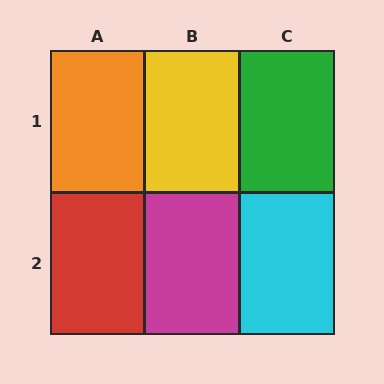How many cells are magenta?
1 cell is magenta.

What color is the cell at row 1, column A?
Orange.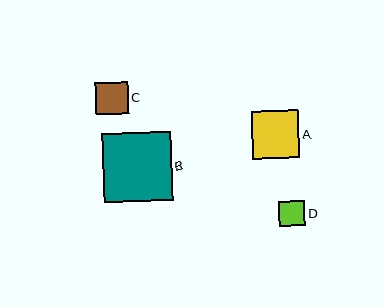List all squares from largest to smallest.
From largest to smallest: B, A, C, D.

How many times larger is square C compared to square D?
Square C is approximately 1.3 times the size of square D.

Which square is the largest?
Square B is the largest with a size of approximately 69 pixels.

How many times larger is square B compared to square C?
Square B is approximately 2.1 times the size of square C.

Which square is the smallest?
Square D is the smallest with a size of approximately 26 pixels.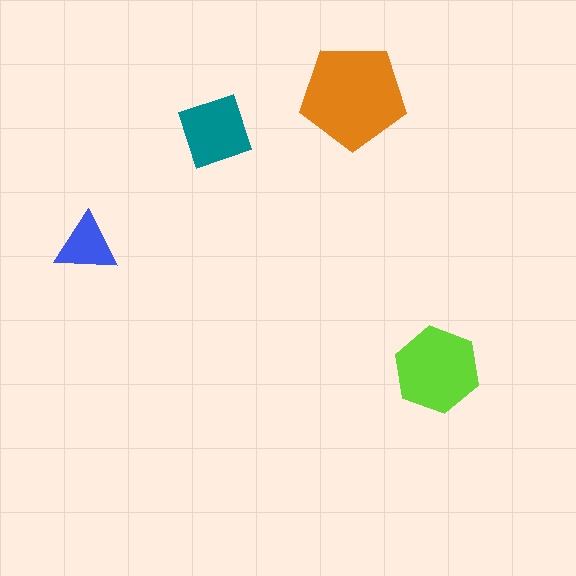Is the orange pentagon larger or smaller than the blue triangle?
Larger.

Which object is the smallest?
The blue triangle.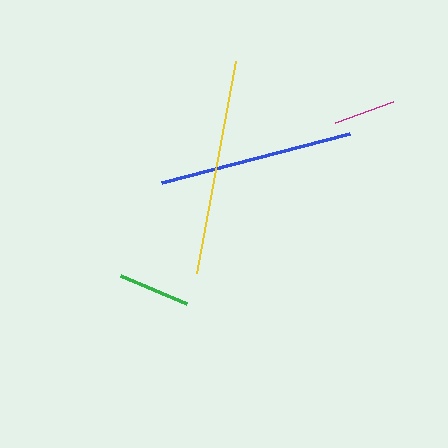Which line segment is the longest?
The yellow line is the longest at approximately 216 pixels.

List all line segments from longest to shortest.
From longest to shortest: yellow, blue, green, magenta.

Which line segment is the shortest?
The magenta line is the shortest at approximately 62 pixels.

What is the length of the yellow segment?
The yellow segment is approximately 216 pixels long.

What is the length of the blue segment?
The blue segment is approximately 194 pixels long.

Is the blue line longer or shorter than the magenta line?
The blue line is longer than the magenta line.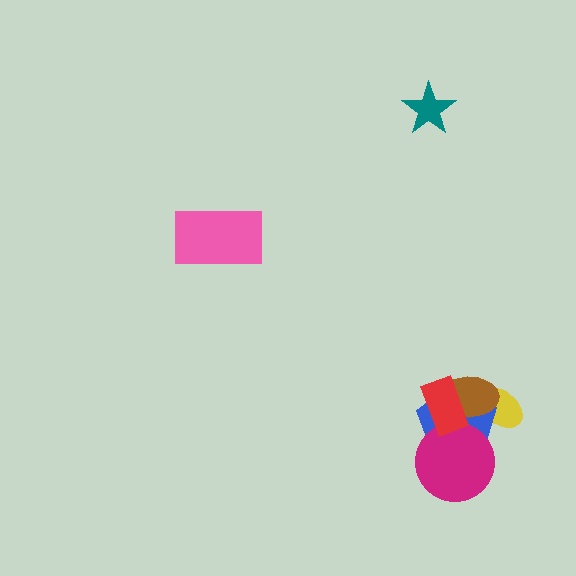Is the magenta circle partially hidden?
Yes, it is partially covered by another shape.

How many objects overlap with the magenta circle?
2 objects overlap with the magenta circle.